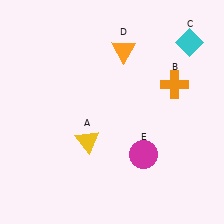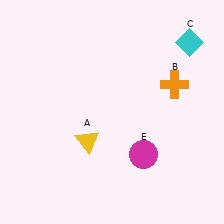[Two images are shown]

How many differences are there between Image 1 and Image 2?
There is 1 difference between the two images.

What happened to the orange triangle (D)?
The orange triangle (D) was removed in Image 2. It was in the top-right area of Image 1.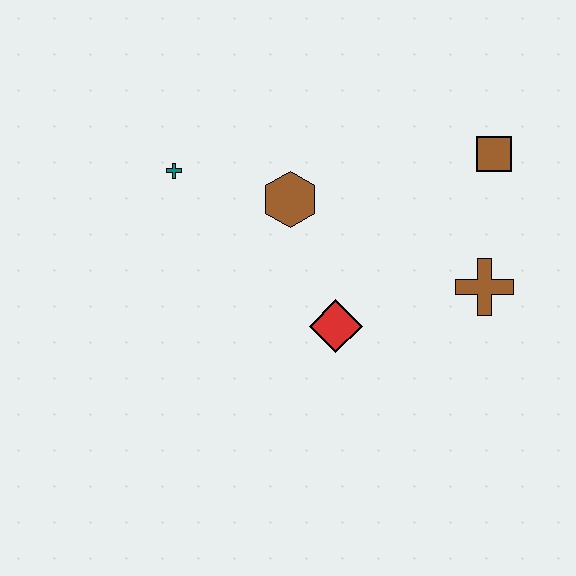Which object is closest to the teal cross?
The brown hexagon is closest to the teal cross.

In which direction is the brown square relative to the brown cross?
The brown square is above the brown cross.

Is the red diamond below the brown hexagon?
Yes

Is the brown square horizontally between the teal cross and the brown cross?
No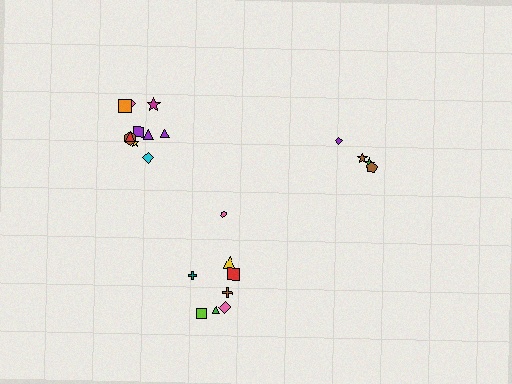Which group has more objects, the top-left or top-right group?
The top-left group.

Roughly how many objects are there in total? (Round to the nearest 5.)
Roughly 20 objects in total.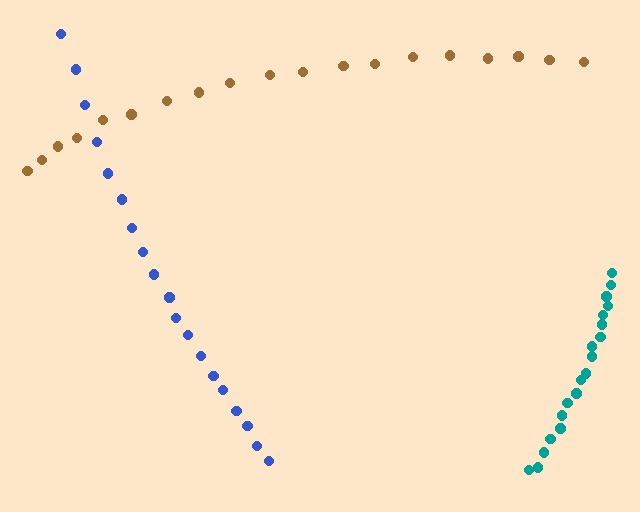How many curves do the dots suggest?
There are 3 distinct paths.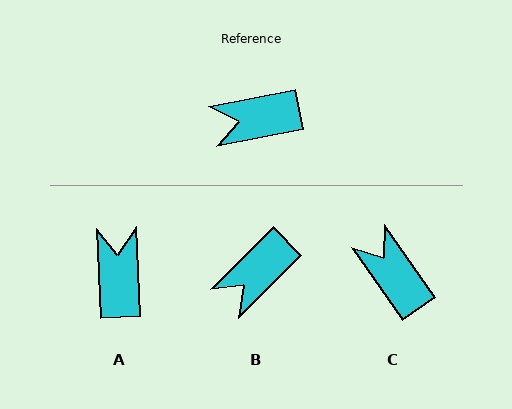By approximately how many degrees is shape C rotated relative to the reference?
Approximately 66 degrees clockwise.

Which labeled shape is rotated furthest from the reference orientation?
A, about 98 degrees away.